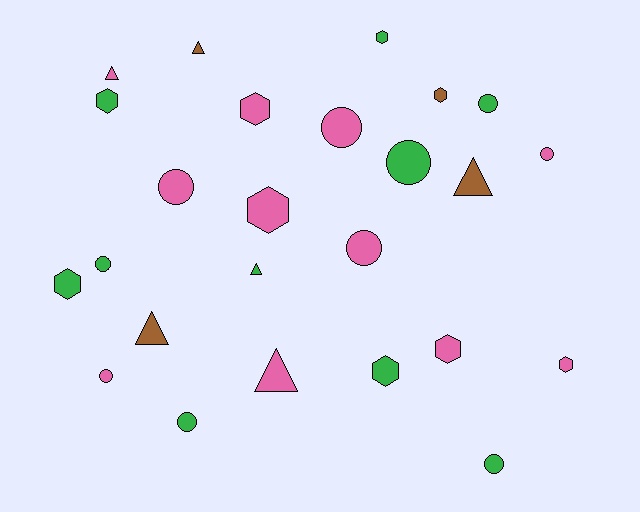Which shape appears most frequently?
Circle, with 10 objects.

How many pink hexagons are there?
There are 4 pink hexagons.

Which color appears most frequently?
Pink, with 11 objects.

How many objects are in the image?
There are 25 objects.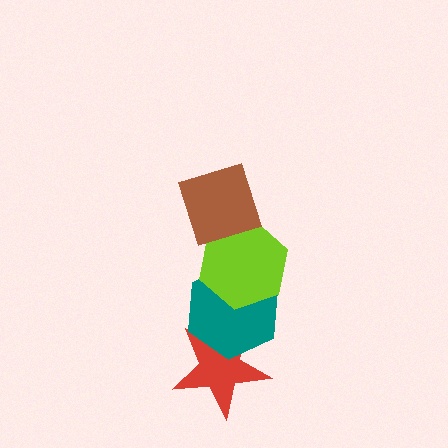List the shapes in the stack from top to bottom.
From top to bottom: the brown diamond, the lime hexagon, the teal hexagon, the red star.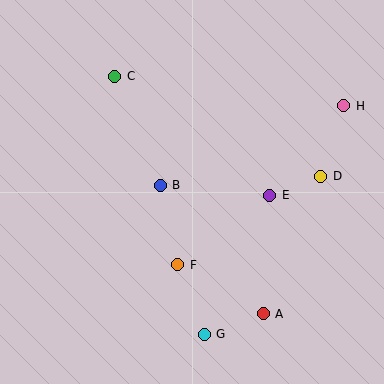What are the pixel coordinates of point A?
Point A is at (263, 314).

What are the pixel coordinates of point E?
Point E is at (270, 195).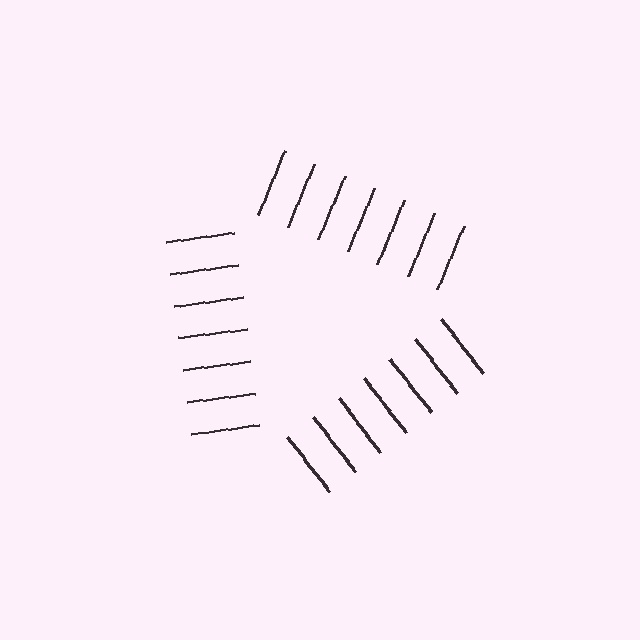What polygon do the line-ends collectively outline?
An illusory triangle — the line segments terminate on its edges but no continuous stroke is drawn.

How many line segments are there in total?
21 — 7 along each of the 3 edges.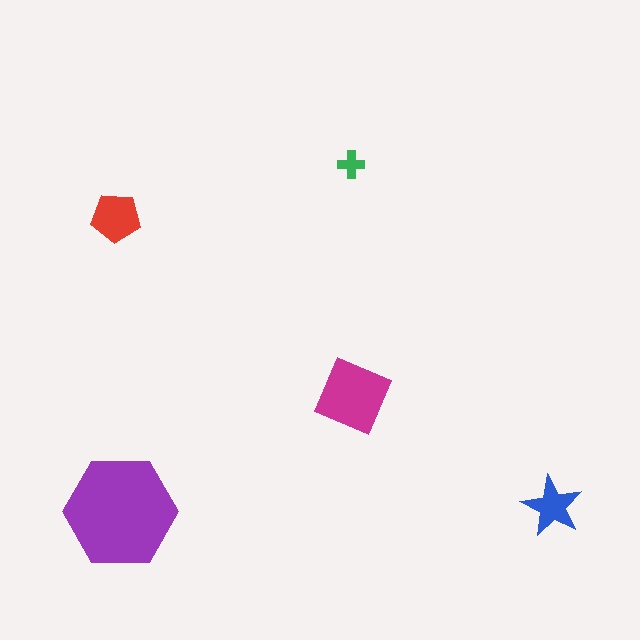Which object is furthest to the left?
The red pentagon is leftmost.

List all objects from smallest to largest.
The green cross, the blue star, the red pentagon, the magenta square, the purple hexagon.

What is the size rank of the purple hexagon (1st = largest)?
1st.